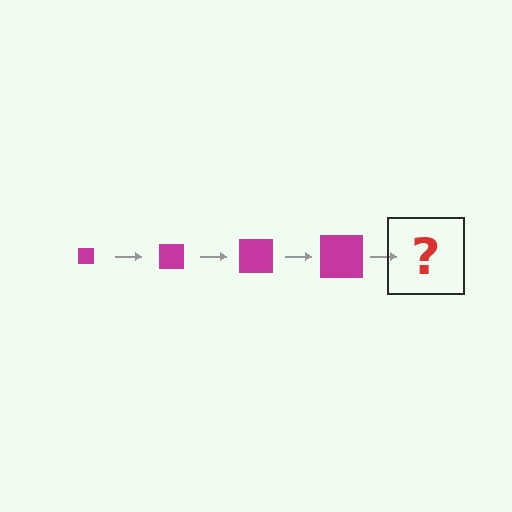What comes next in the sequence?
The next element should be a magenta square, larger than the previous one.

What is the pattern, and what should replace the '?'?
The pattern is that the square gets progressively larger each step. The '?' should be a magenta square, larger than the previous one.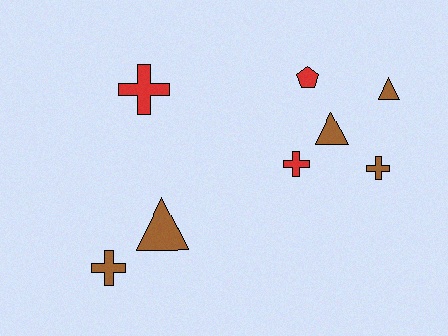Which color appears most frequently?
Brown, with 5 objects.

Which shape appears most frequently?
Cross, with 4 objects.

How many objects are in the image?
There are 8 objects.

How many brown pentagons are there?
There are no brown pentagons.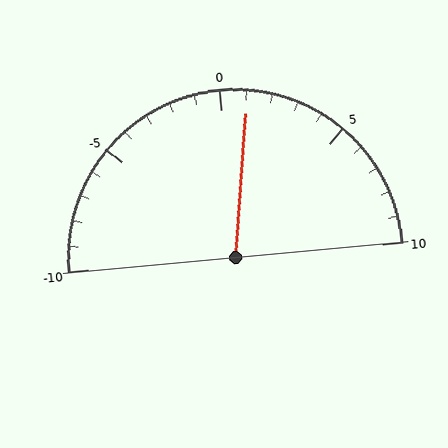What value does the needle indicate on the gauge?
The needle indicates approximately 1.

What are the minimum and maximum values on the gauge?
The gauge ranges from -10 to 10.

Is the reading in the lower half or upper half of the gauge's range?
The reading is in the upper half of the range (-10 to 10).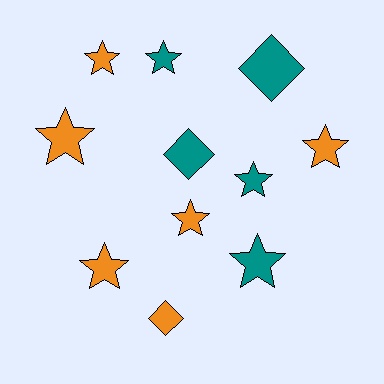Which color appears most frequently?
Orange, with 6 objects.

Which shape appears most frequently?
Star, with 8 objects.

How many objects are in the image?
There are 11 objects.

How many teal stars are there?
There are 3 teal stars.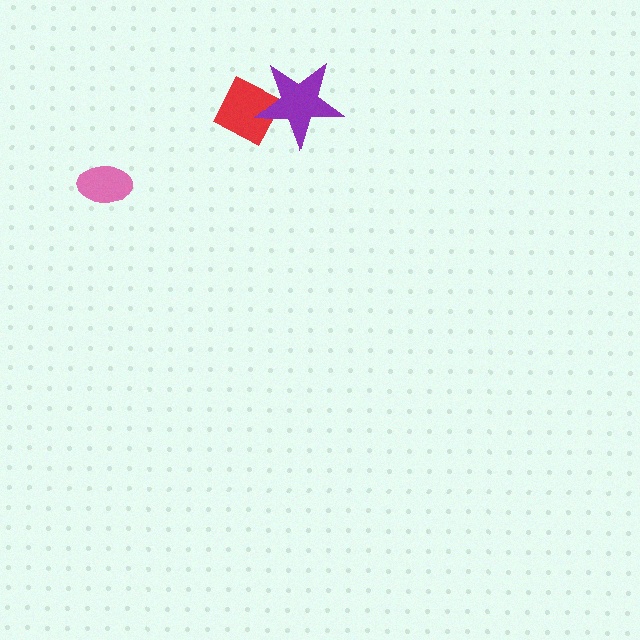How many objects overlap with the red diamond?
1 object overlaps with the red diamond.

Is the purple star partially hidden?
No, no other shape covers it.